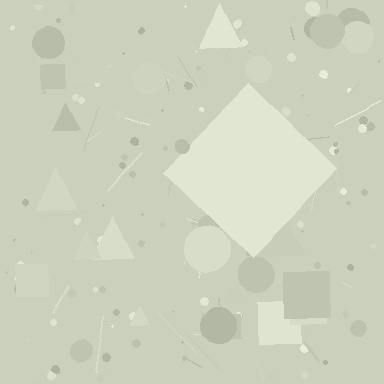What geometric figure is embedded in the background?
A diamond is embedded in the background.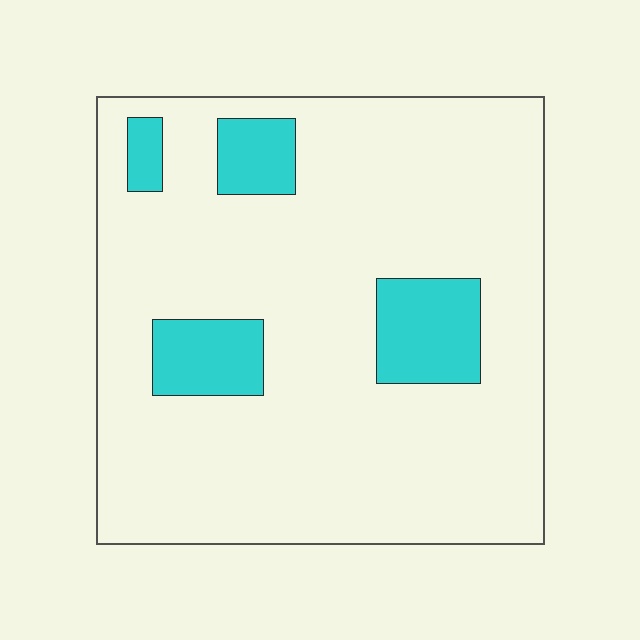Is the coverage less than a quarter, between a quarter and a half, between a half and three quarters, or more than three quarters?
Less than a quarter.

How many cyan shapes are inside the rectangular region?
4.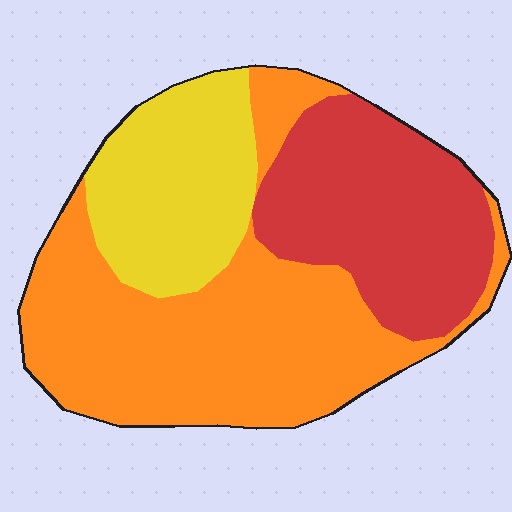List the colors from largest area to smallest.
From largest to smallest: orange, red, yellow.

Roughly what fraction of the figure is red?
Red takes up between a quarter and a half of the figure.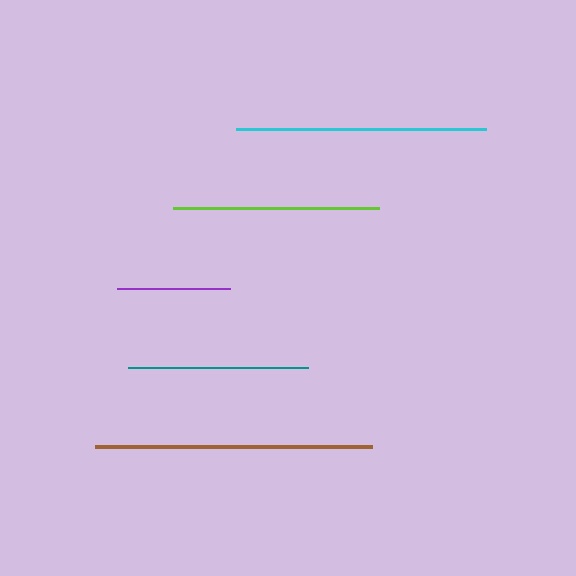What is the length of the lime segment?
The lime segment is approximately 206 pixels long.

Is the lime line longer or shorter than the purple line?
The lime line is longer than the purple line.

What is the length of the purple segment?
The purple segment is approximately 113 pixels long.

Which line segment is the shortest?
The purple line is the shortest at approximately 113 pixels.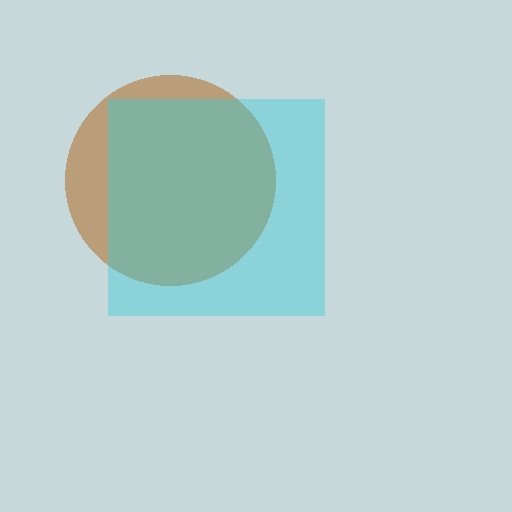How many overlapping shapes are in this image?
There are 2 overlapping shapes in the image.